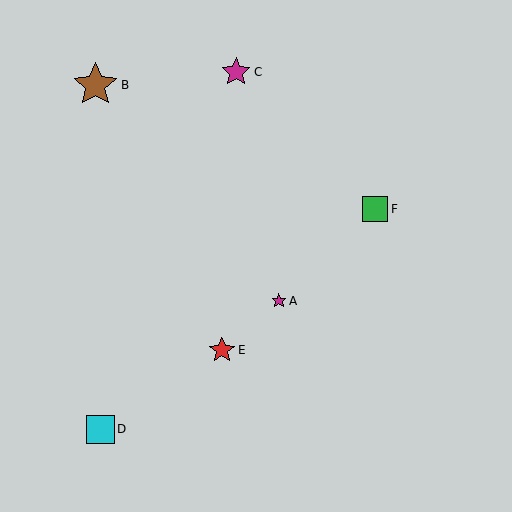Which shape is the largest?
The brown star (labeled B) is the largest.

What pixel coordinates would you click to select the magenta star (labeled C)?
Click at (236, 72) to select the magenta star C.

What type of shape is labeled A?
Shape A is a magenta star.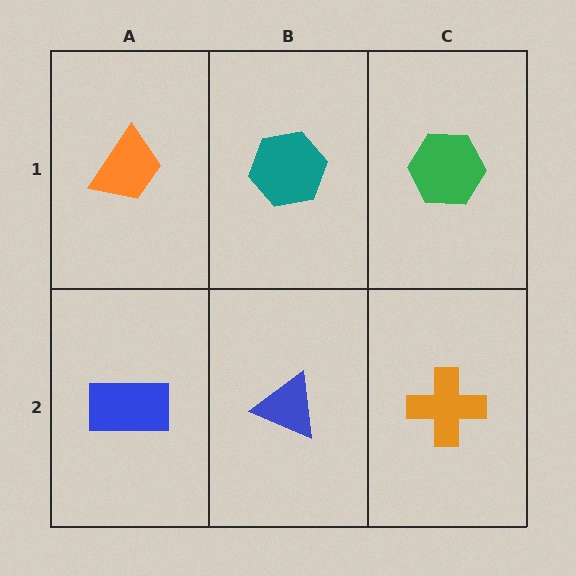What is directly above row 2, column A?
An orange trapezoid.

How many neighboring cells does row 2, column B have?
3.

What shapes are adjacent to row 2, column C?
A green hexagon (row 1, column C), a blue triangle (row 2, column B).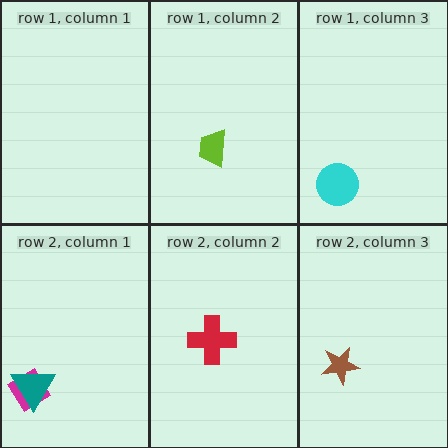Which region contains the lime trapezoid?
The row 1, column 2 region.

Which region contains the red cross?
The row 2, column 2 region.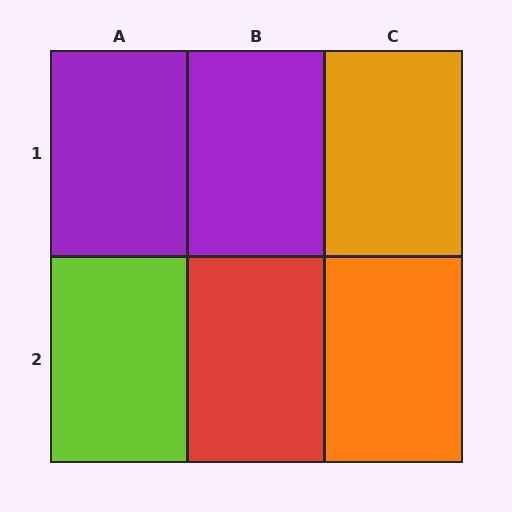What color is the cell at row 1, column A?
Purple.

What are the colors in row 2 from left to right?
Lime, red, orange.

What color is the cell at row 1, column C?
Orange.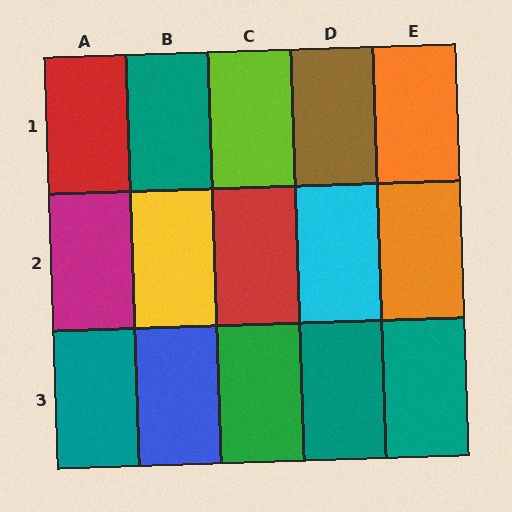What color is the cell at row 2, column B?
Yellow.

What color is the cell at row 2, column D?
Cyan.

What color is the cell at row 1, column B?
Teal.